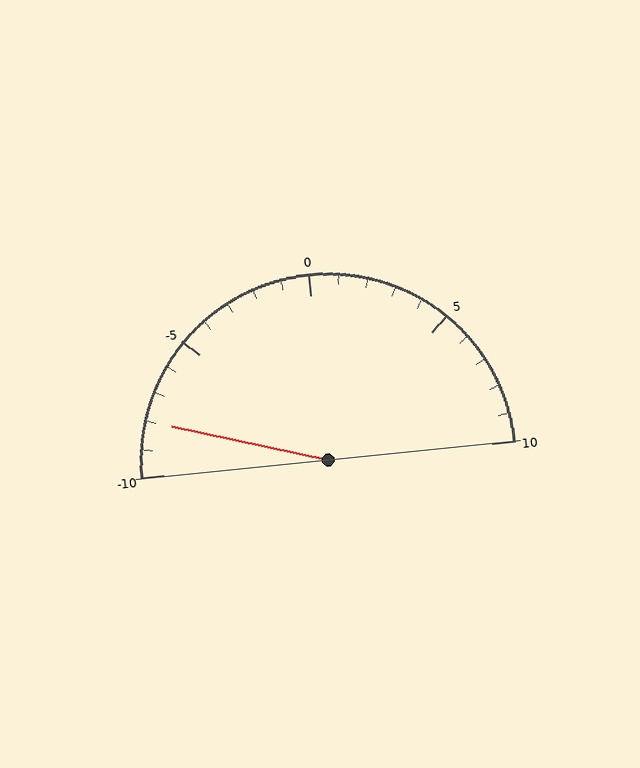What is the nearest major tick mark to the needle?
The nearest major tick mark is -10.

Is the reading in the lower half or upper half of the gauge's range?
The reading is in the lower half of the range (-10 to 10).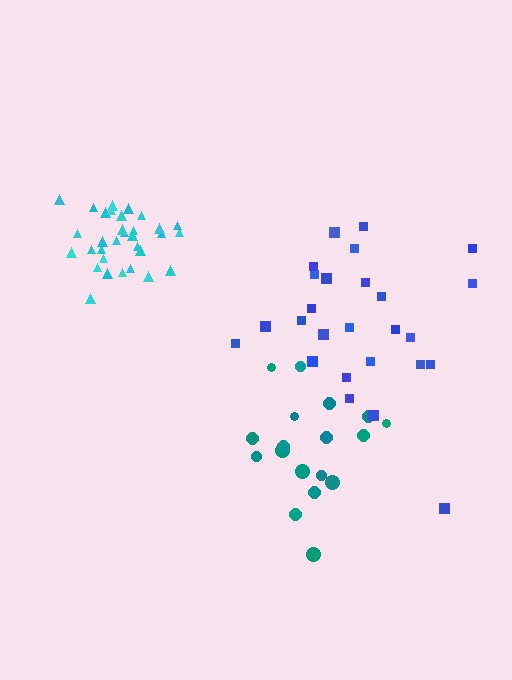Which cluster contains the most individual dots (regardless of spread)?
Cyan (32).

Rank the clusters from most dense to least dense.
cyan, teal, blue.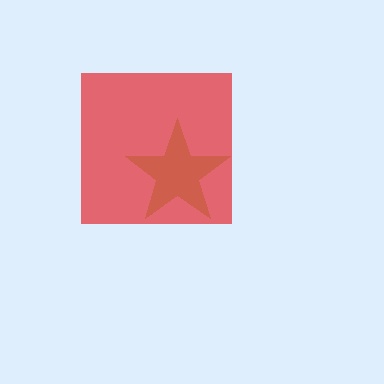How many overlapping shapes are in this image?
There are 2 overlapping shapes in the image.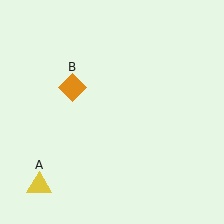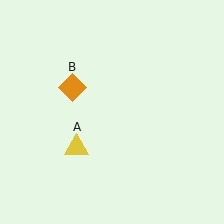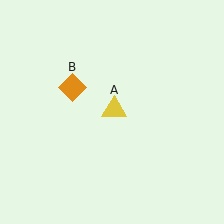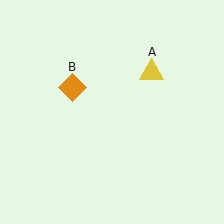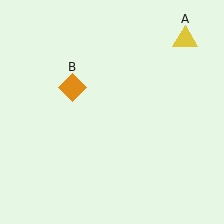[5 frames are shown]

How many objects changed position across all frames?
1 object changed position: yellow triangle (object A).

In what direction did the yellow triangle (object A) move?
The yellow triangle (object A) moved up and to the right.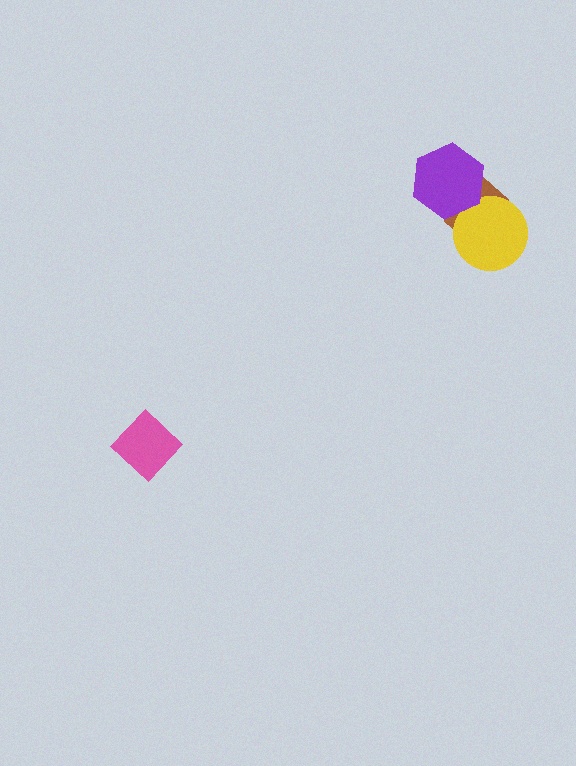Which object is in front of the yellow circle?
The purple hexagon is in front of the yellow circle.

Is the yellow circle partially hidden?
Yes, it is partially covered by another shape.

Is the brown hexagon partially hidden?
Yes, it is partially covered by another shape.